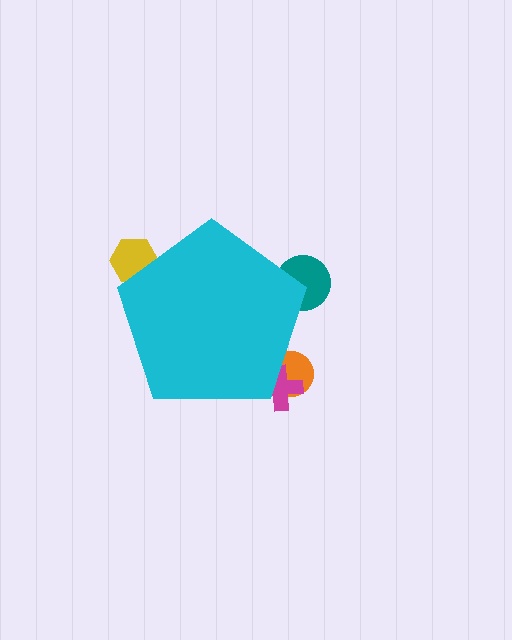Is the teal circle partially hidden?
Yes, the teal circle is partially hidden behind the cyan pentagon.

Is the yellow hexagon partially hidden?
Yes, the yellow hexagon is partially hidden behind the cyan pentagon.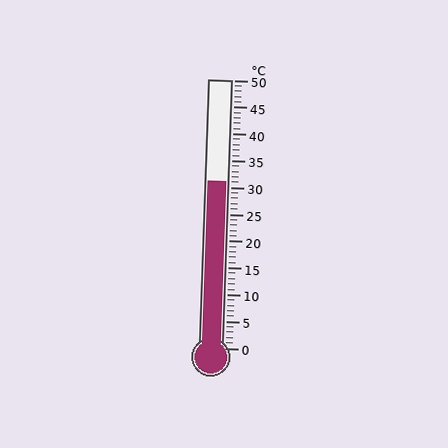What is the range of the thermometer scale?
The thermometer scale ranges from 0°C to 50°C.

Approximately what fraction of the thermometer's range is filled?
The thermometer is filled to approximately 60% of its range.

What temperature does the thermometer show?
The thermometer shows approximately 31°C.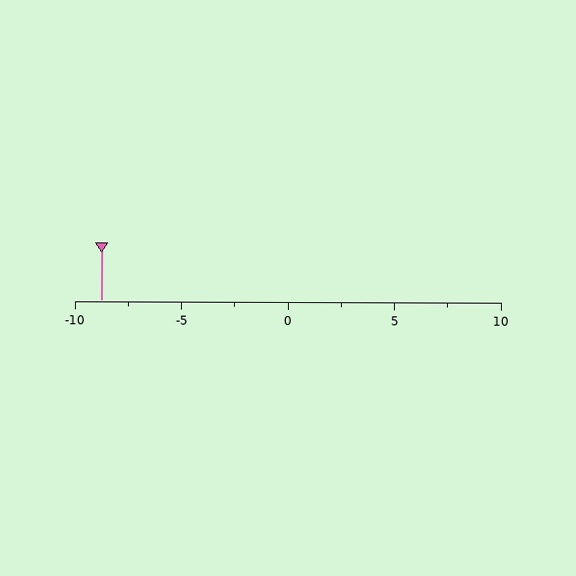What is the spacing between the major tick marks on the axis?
The major ticks are spaced 5 apart.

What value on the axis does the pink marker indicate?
The marker indicates approximately -8.8.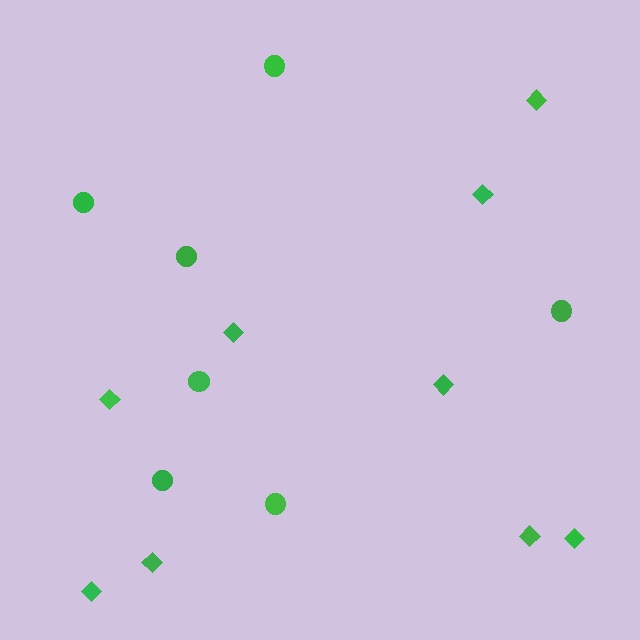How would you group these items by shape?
There are 2 groups: one group of diamonds (9) and one group of circles (7).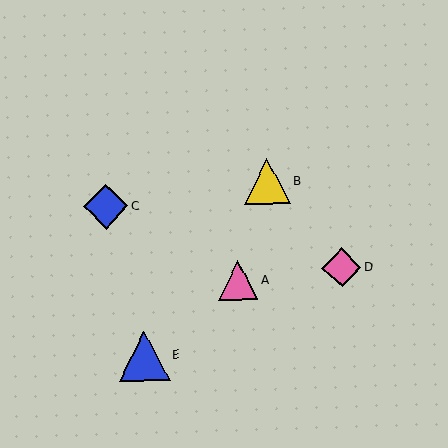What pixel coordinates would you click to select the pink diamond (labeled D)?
Click at (341, 268) to select the pink diamond D.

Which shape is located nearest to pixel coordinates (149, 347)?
The blue triangle (labeled E) at (144, 356) is nearest to that location.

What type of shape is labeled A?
Shape A is a pink triangle.